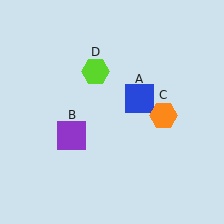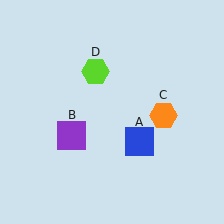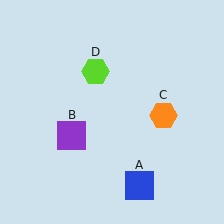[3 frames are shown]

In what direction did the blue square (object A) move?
The blue square (object A) moved down.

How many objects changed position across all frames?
1 object changed position: blue square (object A).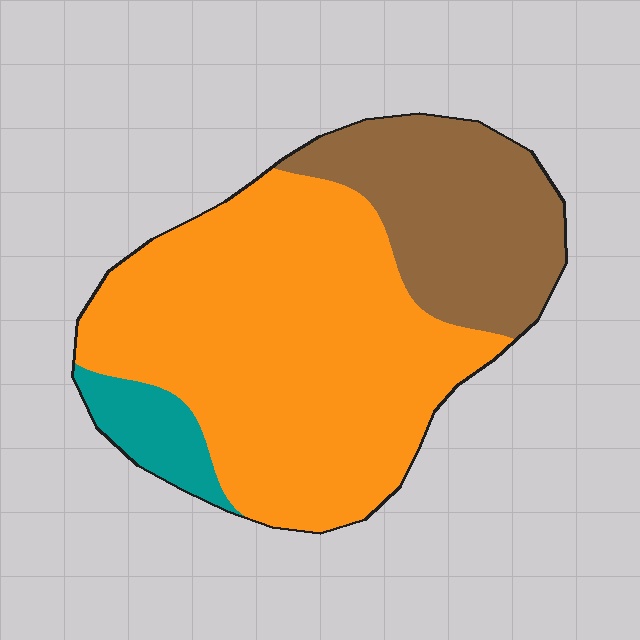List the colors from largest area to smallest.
From largest to smallest: orange, brown, teal.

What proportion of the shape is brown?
Brown takes up about one quarter (1/4) of the shape.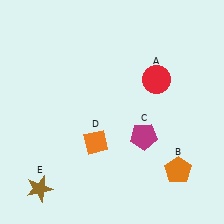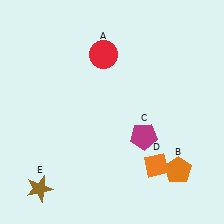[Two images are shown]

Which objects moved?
The objects that moved are: the red circle (A), the orange diamond (D).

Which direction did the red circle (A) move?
The red circle (A) moved left.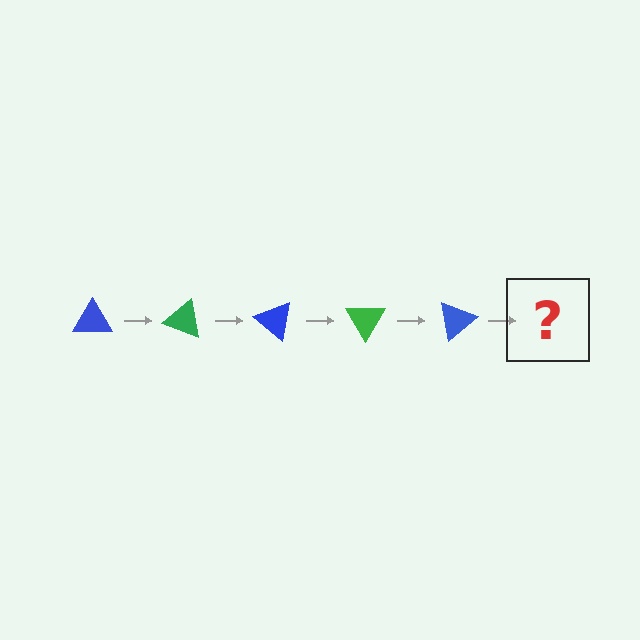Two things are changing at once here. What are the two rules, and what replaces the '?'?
The two rules are that it rotates 20 degrees each step and the color cycles through blue and green. The '?' should be a green triangle, rotated 100 degrees from the start.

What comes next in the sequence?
The next element should be a green triangle, rotated 100 degrees from the start.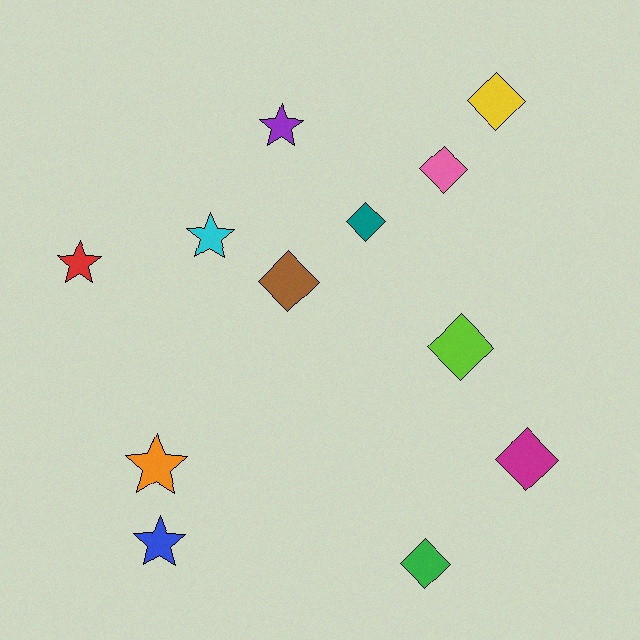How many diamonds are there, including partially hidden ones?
There are 7 diamonds.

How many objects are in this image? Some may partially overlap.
There are 12 objects.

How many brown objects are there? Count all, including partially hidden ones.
There is 1 brown object.